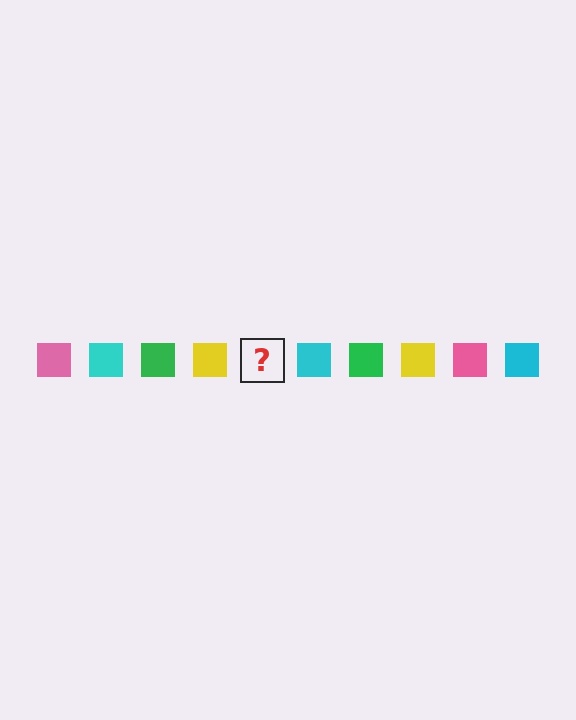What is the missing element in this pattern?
The missing element is a pink square.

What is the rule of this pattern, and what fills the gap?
The rule is that the pattern cycles through pink, cyan, green, yellow squares. The gap should be filled with a pink square.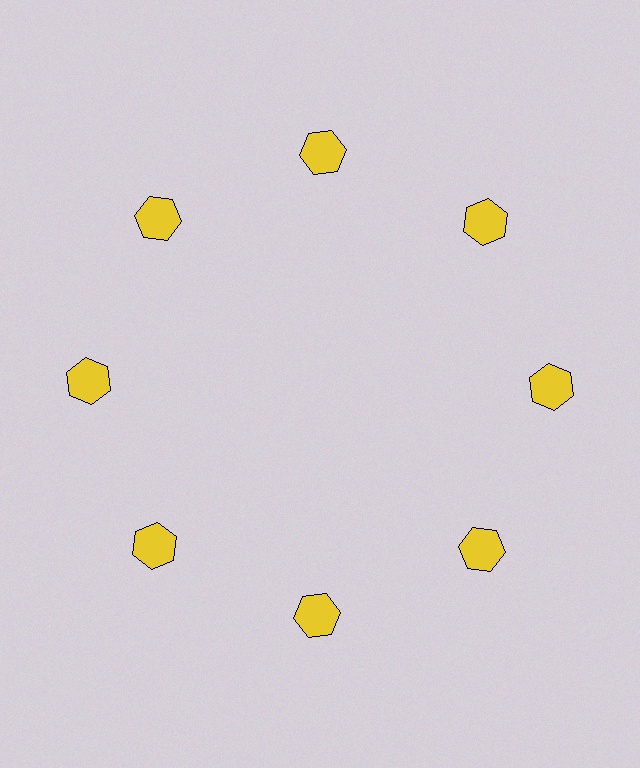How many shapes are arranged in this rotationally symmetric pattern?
There are 8 shapes, arranged in 8 groups of 1.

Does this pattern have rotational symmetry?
Yes, this pattern has 8-fold rotational symmetry. It looks the same after rotating 45 degrees around the center.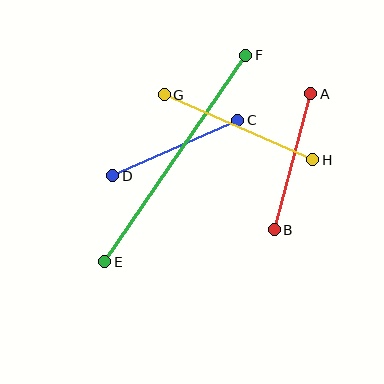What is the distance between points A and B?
The distance is approximately 141 pixels.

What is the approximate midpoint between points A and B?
The midpoint is at approximately (293, 162) pixels.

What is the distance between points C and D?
The distance is approximately 137 pixels.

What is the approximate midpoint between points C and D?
The midpoint is at approximately (175, 148) pixels.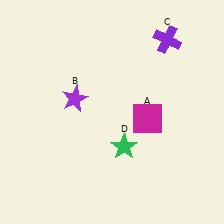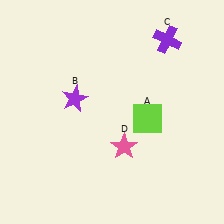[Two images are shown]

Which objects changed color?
A changed from magenta to lime. D changed from green to pink.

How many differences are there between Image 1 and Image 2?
There are 2 differences between the two images.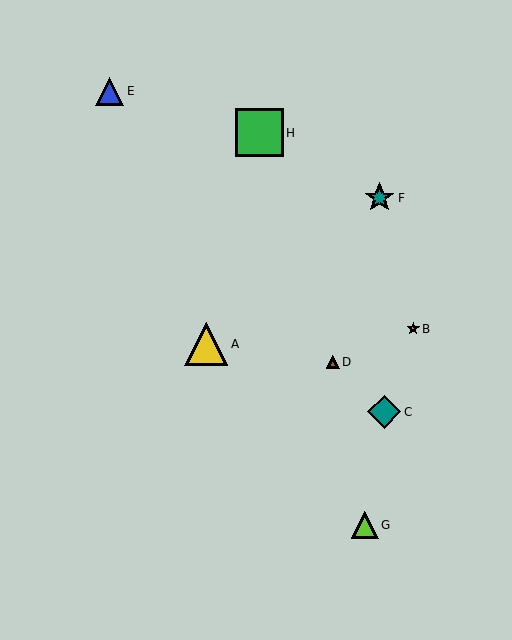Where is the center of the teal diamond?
The center of the teal diamond is at (384, 412).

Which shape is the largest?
The green square (labeled H) is the largest.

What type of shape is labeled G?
Shape G is a lime triangle.